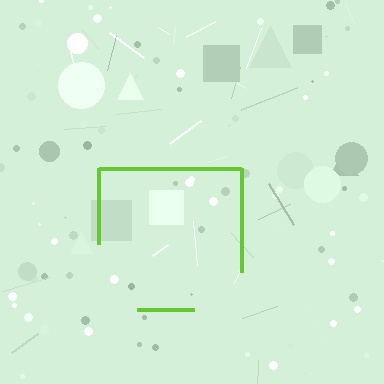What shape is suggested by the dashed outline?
The dashed outline suggests a square.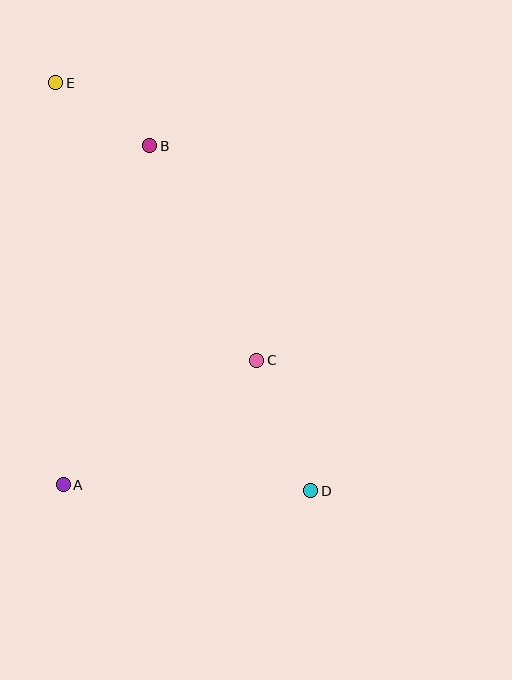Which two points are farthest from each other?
Points D and E are farthest from each other.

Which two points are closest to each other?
Points B and E are closest to each other.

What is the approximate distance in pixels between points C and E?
The distance between C and E is approximately 343 pixels.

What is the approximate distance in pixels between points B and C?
The distance between B and C is approximately 240 pixels.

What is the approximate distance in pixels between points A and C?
The distance between A and C is approximately 230 pixels.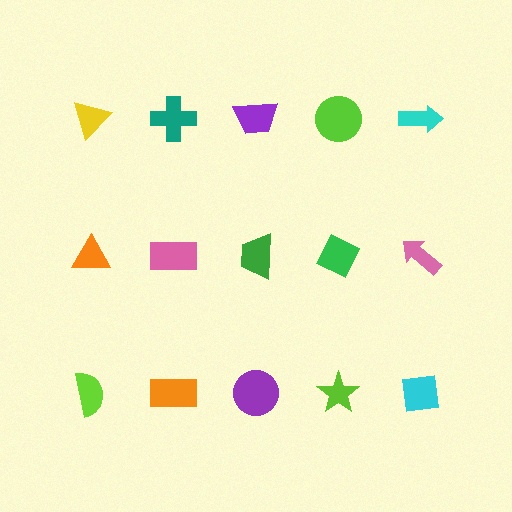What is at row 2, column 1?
An orange triangle.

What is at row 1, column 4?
A lime circle.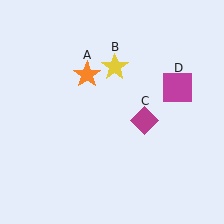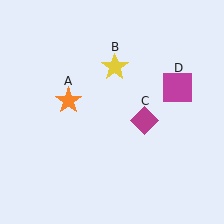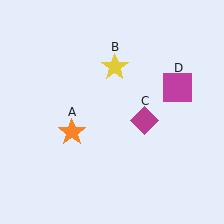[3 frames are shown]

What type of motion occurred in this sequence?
The orange star (object A) rotated counterclockwise around the center of the scene.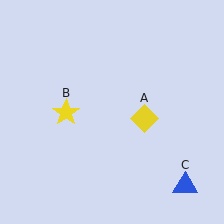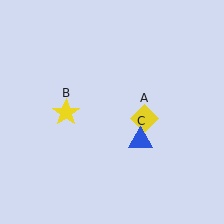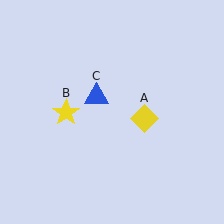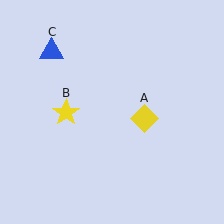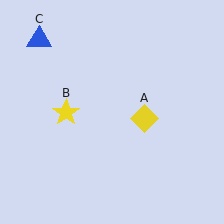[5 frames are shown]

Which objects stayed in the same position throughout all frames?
Yellow diamond (object A) and yellow star (object B) remained stationary.